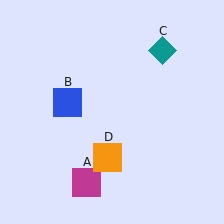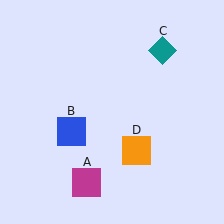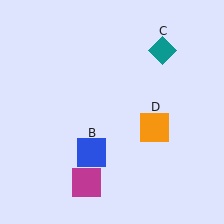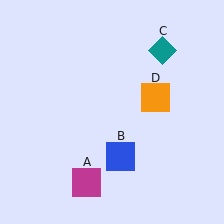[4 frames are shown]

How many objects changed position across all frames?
2 objects changed position: blue square (object B), orange square (object D).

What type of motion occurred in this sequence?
The blue square (object B), orange square (object D) rotated counterclockwise around the center of the scene.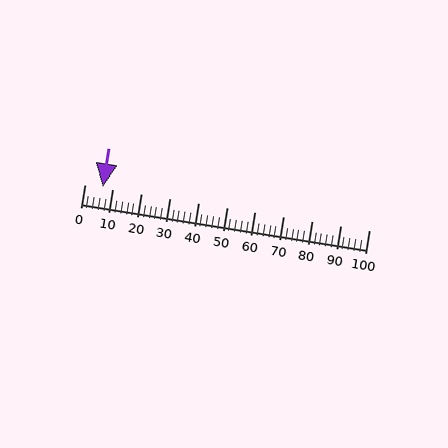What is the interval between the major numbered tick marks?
The major tick marks are spaced 10 units apart.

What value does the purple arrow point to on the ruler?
The purple arrow points to approximately 6.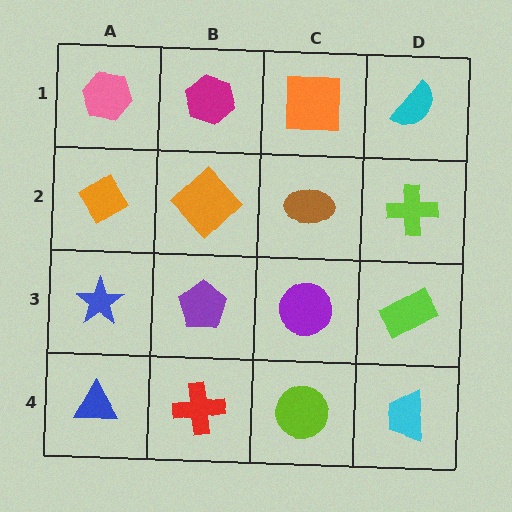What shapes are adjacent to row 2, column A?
A pink hexagon (row 1, column A), a blue star (row 3, column A), an orange diamond (row 2, column B).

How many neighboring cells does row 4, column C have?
3.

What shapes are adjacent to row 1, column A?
An orange diamond (row 2, column A), a magenta hexagon (row 1, column B).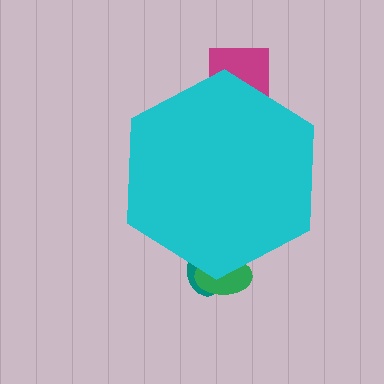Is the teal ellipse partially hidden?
Yes, the teal ellipse is partially hidden behind the cyan hexagon.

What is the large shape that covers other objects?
A cyan hexagon.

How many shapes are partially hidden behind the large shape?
3 shapes are partially hidden.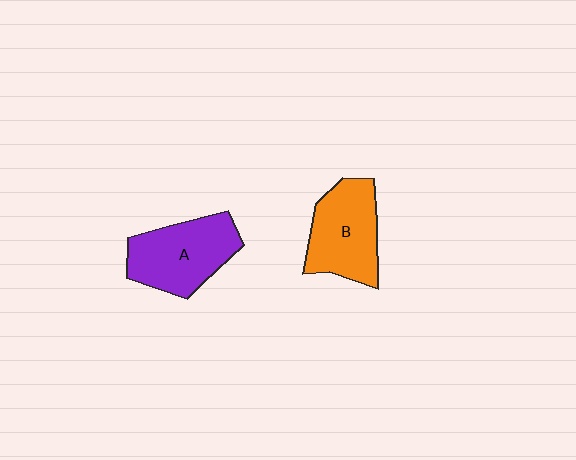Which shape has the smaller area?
Shape B (orange).